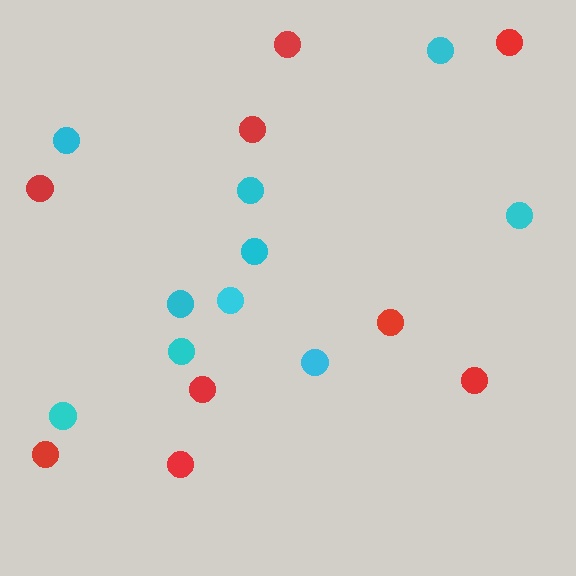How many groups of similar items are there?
There are 2 groups: one group of cyan circles (10) and one group of red circles (9).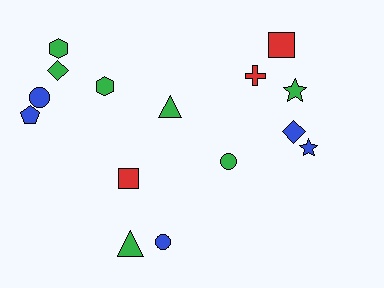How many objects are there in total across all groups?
There are 15 objects.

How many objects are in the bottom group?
There are 3 objects.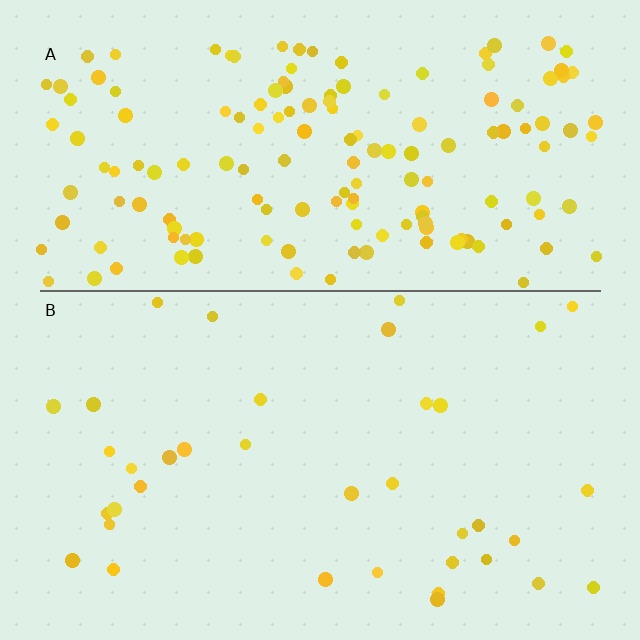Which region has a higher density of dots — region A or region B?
A (the top).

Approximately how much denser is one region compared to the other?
Approximately 4.2× — region A over region B.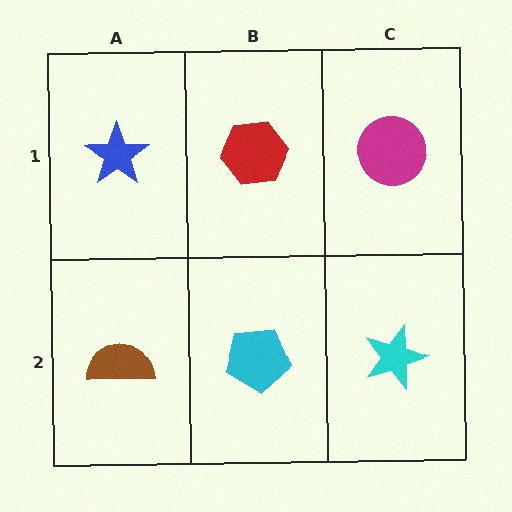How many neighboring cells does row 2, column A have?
2.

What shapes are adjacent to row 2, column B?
A red hexagon (row 1, column B), a brown semicircle (row 2, column A), a cyan star (row 2, column C).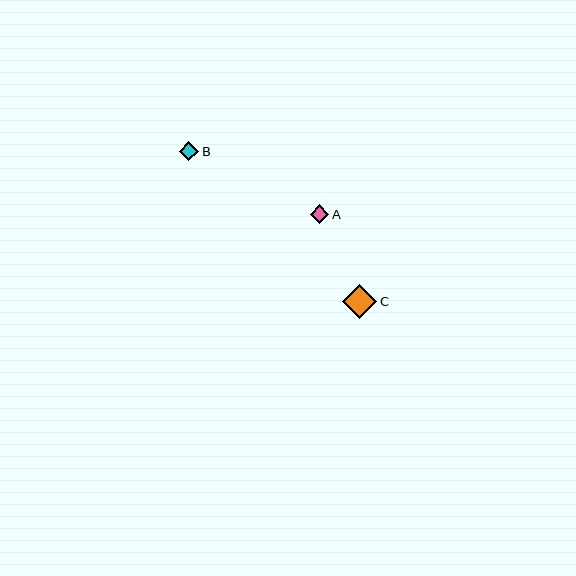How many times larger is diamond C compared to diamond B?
Diamond C is approximately 1.8 times the size of diamond B.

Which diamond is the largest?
Diamond C is the largest with a size of approximately 34 pixels.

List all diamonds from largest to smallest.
From largest to smallest: C, B, A.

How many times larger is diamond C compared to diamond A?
Diamond C is approximately 1.8 times the size of diamond A.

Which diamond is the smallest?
Diamond A is the smallest with a size of approximately 19 pixels.